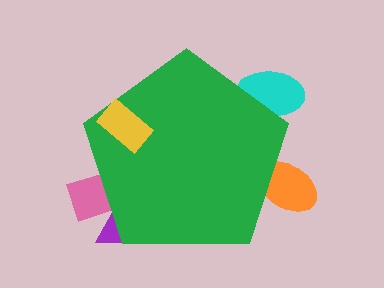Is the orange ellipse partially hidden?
Yes, the orange ellipse is partially hidden behind the green pentagon.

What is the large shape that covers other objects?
A green pentagon.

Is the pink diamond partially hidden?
Yes, the pink diamond is partially hidden behind the green pentagon.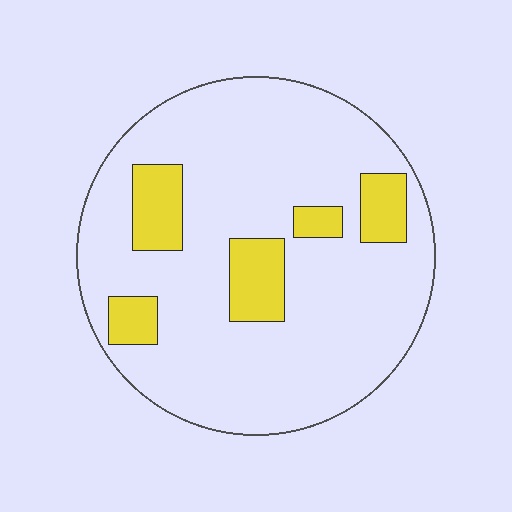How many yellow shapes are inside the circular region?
5.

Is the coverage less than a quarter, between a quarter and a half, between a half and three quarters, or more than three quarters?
Less than a quarter.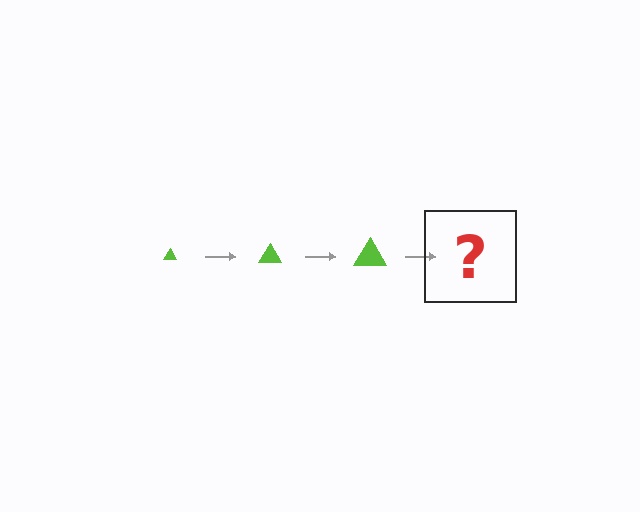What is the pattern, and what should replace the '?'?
The pattern is that the triangle gets progressively larger each step. The '?' should be a lime triangle, larger than the previous one.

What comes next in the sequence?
The next element should be a lime triangle, larger than the previous one.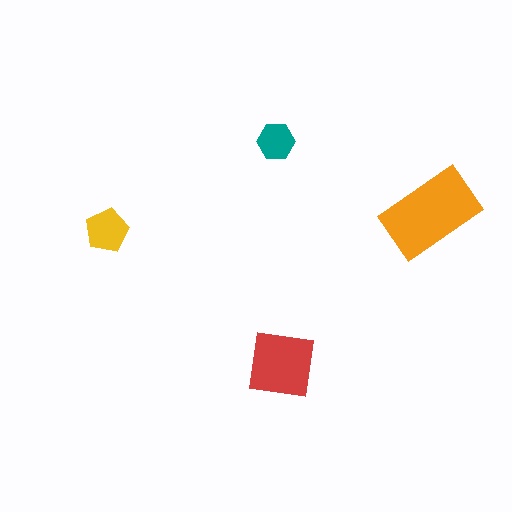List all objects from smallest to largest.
The teal hexagon, the yellow pentagon, the red square, the orange rectangle.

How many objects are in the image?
There are 4 objects in the image.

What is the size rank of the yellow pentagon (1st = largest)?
3rd.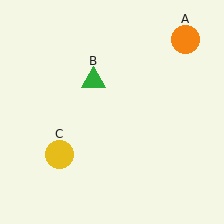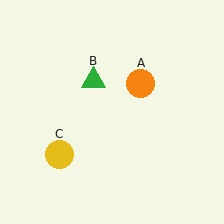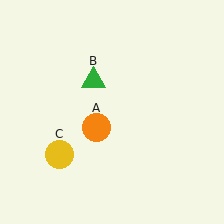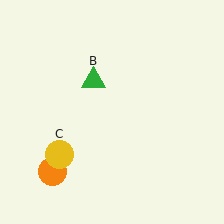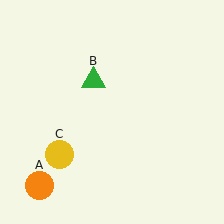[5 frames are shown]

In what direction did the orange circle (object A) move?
The orange circle (object A) moved down and to the left.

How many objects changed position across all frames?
1 object changed position: orange circle (object A).